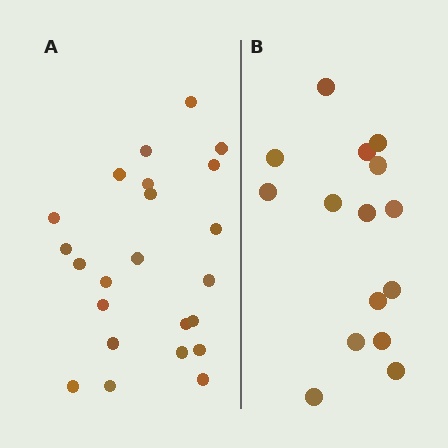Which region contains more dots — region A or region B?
Region A (the left region) has more dots.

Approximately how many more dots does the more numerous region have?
Region A has roughly 8 or so more dots than region B.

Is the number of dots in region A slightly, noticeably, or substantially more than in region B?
Region A has substantially more. The ratio is roughly 1.5 to 1.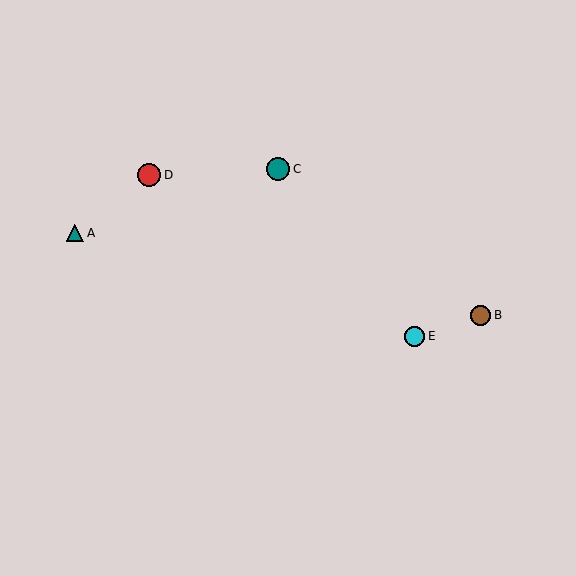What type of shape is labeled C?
Shape C is a teal circle.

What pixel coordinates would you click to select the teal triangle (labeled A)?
Click at (75, 233) to select the teal triangle A.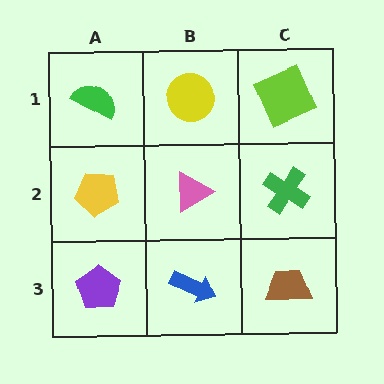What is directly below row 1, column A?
A yellow pentagon.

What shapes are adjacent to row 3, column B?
A pink triangle (row 2, column B), a purple pentagon (row 3, column A), a brown trapezoid (row 3, column C).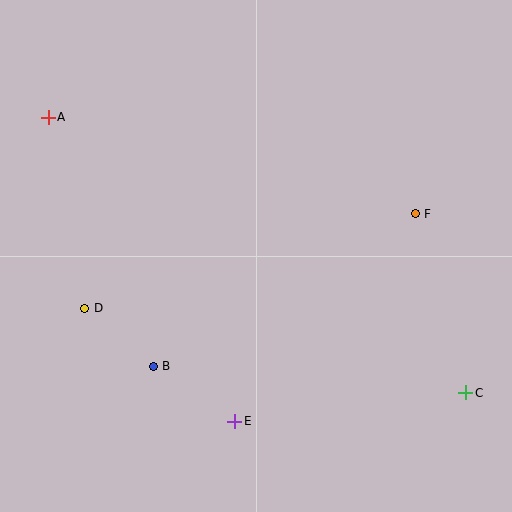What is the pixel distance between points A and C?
The distance between A and C is 500 pixels.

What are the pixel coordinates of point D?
Point D is at (85, 308).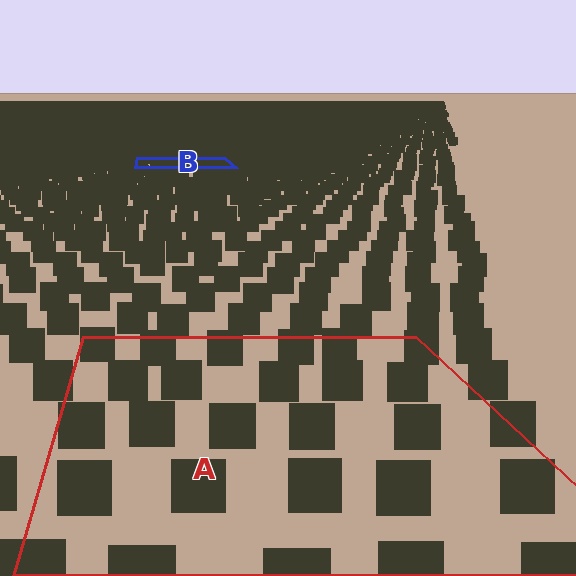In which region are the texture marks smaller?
The texture marks are smaller in region B, because it is farther away.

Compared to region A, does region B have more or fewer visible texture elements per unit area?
Region B has more texture elements per unit area — they are packed more densely because it is farther away.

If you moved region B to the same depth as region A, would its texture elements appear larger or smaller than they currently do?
They would appear larger. At a closer depth, the same texture elements are projected at a bigger on-screen size.